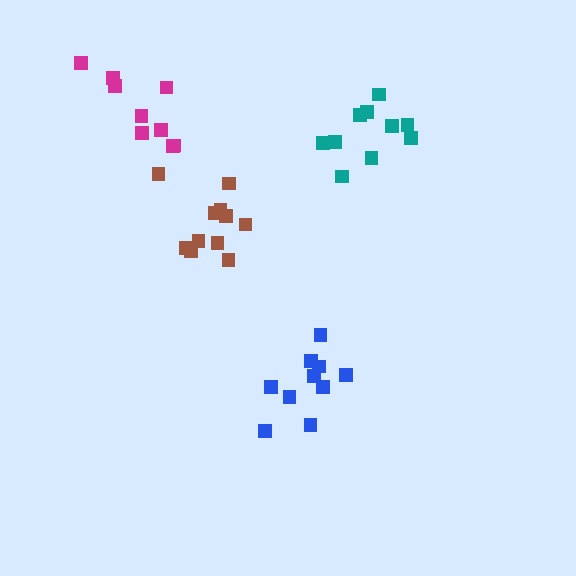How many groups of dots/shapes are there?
There are 4 groups.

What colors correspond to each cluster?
The clusters are colored: brown, teal, blue, magenta.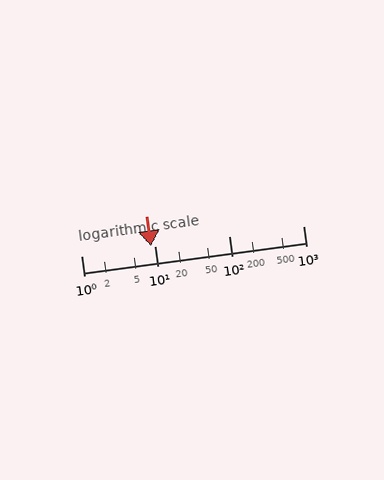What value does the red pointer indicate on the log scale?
The pointer indicates approximately 8.8.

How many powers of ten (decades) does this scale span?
The scale spans 3 decades, from 1 to 1000.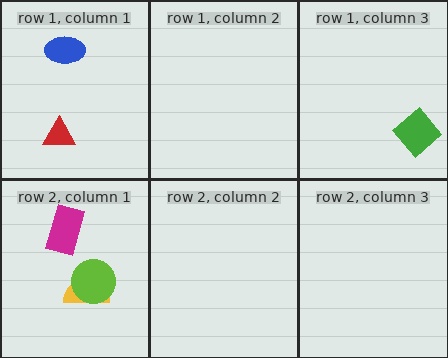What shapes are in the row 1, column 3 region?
The green diamond.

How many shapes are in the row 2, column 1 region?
3.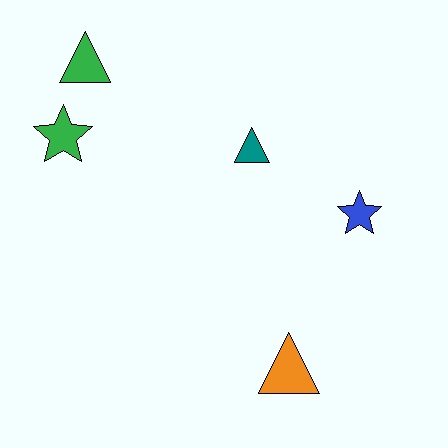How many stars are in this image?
There are 2 stars.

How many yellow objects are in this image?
There are no yellow objects.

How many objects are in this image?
There are 5 objects.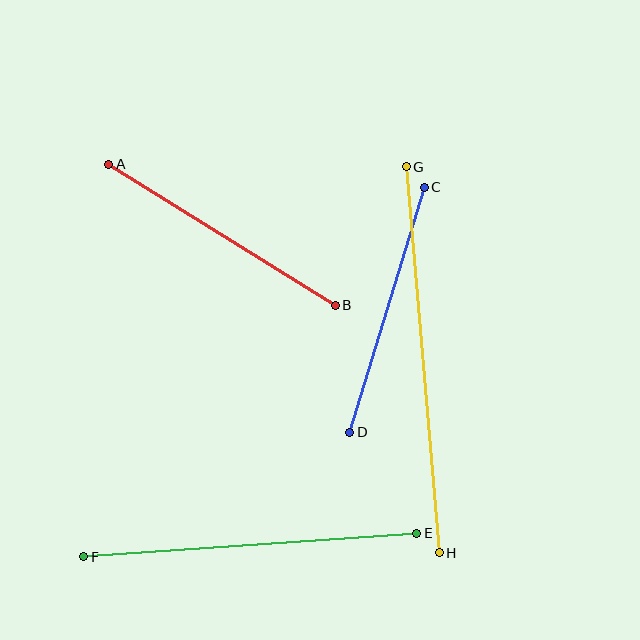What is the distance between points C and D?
The distance is approximately 256 pixels.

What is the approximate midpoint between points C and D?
The midpoint is at approximately (387, 310) pixels.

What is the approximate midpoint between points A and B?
The midpoint is at approximately (222, 235) pixels.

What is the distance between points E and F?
The distance is approximately 334 pixels.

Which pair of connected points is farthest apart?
Points G and H are farthest apart.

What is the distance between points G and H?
The distance is approximately 387 pixels.